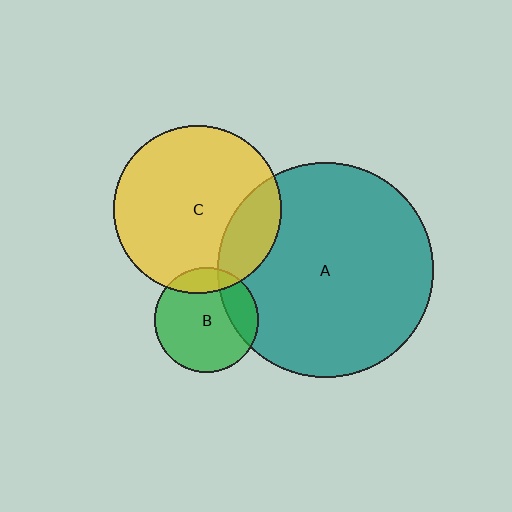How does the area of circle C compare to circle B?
Approximately 2.6 times.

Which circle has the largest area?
Circle A (teal).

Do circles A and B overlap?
Yes.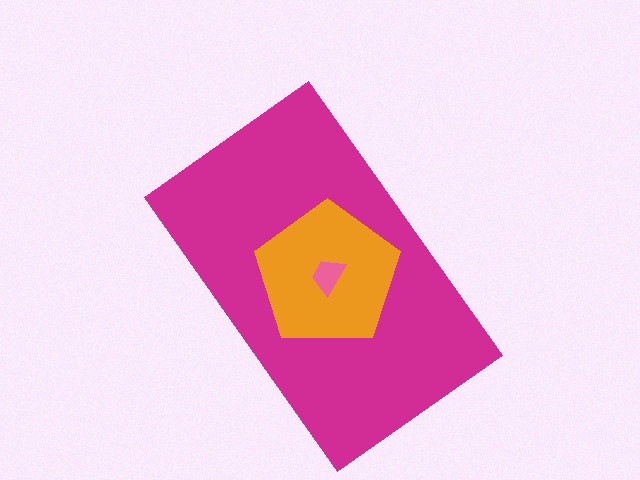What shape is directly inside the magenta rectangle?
The orange pentagon.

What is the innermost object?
The pink trapezoid.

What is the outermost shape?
The magenta rectangle.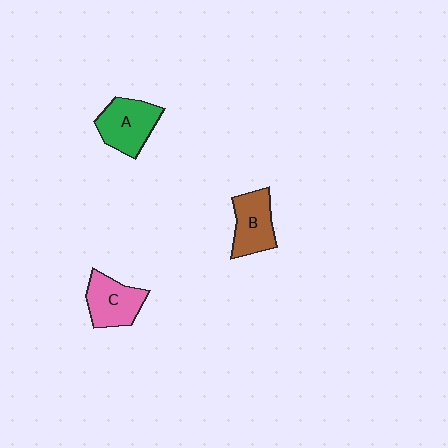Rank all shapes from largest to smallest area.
From largest to smallest: A (green), C (pink), B (brown).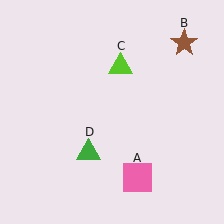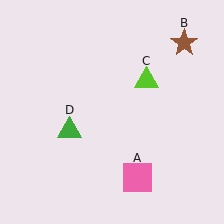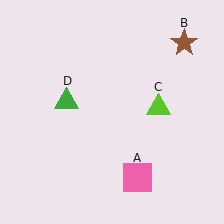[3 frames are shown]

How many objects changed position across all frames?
2 objects changed position: lime triangle (object C), green triangle (object D).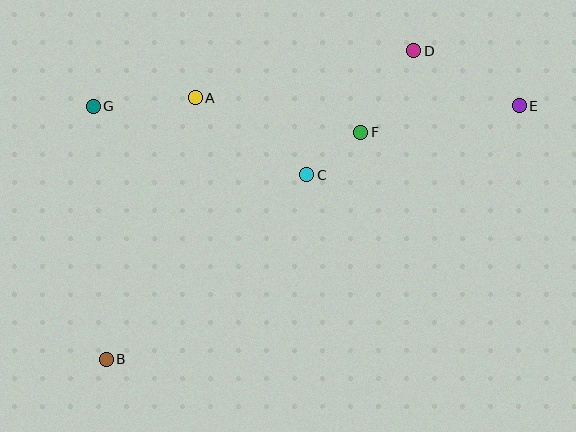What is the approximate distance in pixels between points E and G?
The distance between E and G is approximately 426 pixels.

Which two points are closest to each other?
Points C and F are closest to each other.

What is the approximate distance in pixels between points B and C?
The distance between B and C is approximately 272 pixels.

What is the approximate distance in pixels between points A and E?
The distance between A and E is approximately 324 pixels.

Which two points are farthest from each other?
Points B and E are farthest from each other.